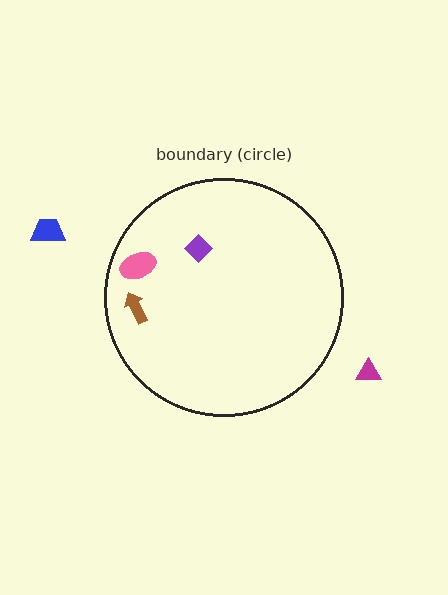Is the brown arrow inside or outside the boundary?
Inside.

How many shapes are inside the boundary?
3 inside, 2 outside.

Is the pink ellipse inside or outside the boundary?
Inside.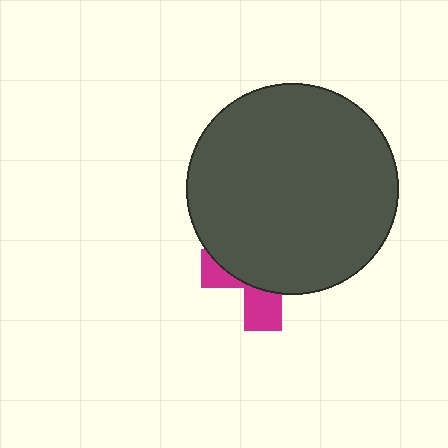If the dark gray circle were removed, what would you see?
You would see the complete magenta cross.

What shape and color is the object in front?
The object in front is a dark gray circle.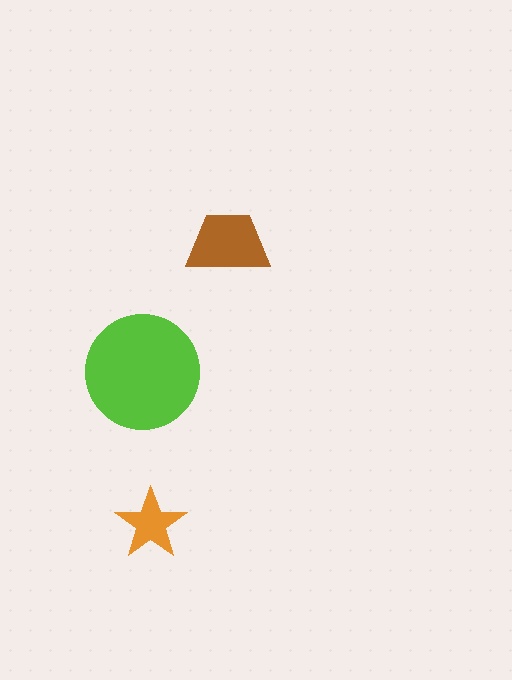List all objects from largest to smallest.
The lime circle, the brown trapezoid, the orange star.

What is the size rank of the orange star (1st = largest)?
3rd.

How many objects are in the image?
There are 3 objects in the image.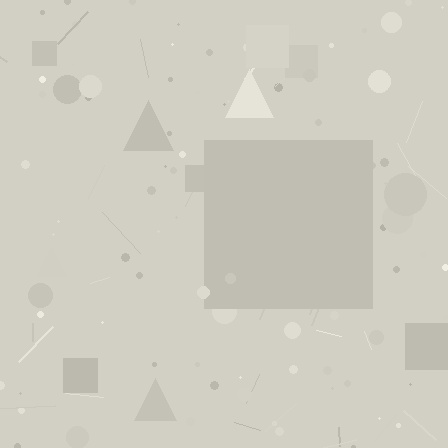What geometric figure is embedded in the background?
A square is embedded in the background.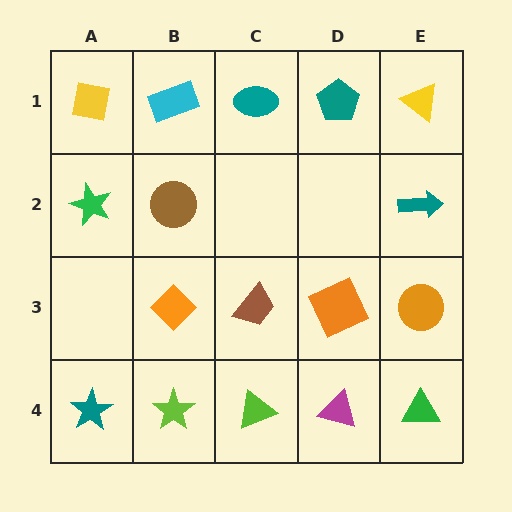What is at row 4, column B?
A lime star.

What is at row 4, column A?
A teal star.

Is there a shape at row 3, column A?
No, that cell is empty.